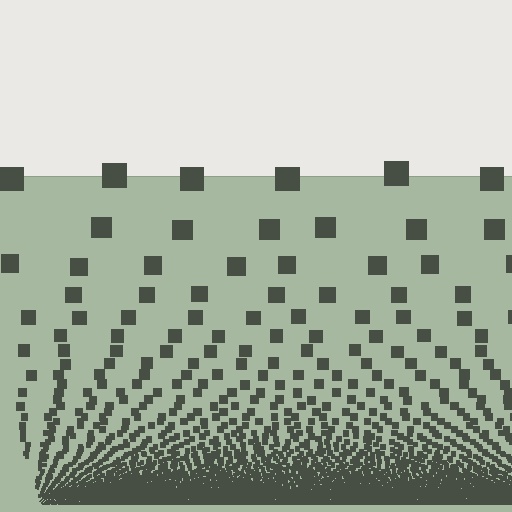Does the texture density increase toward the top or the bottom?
Density increases toward the bottom.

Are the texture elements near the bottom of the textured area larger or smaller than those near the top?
Smaller. The gradient is inverted — elements near the bottom are smaller and denser.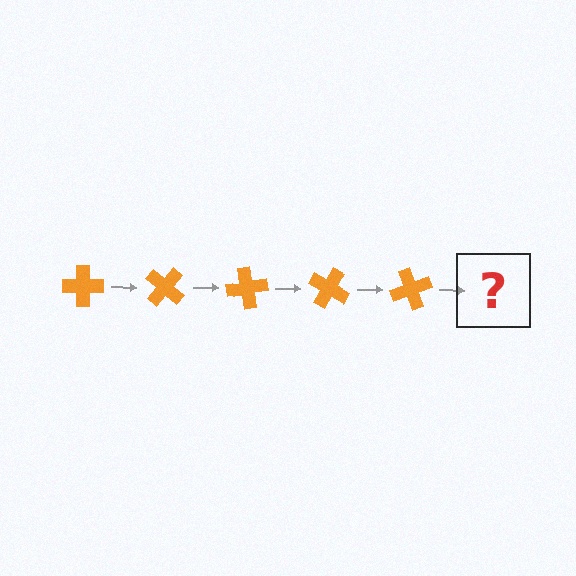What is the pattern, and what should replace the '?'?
The pattern is that the cross rotates 40 degrees each step. The '?' should be an orange cross rotated 200 degrees.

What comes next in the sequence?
The next element should be an orange cross rotated 200 degrees.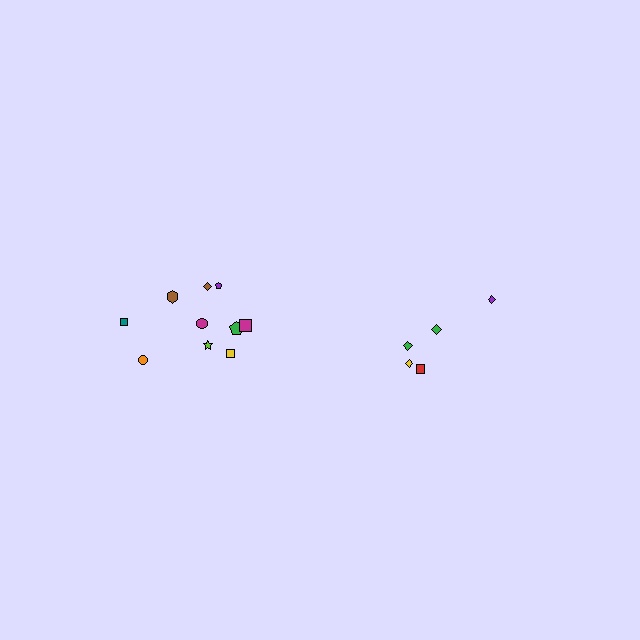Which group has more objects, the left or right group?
The left group.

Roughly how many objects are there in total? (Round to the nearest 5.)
Roughly 15 objects in total.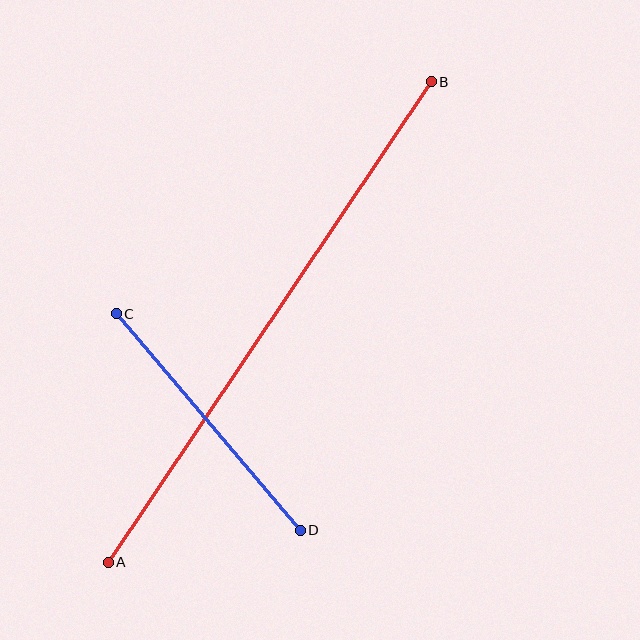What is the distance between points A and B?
The distance is approximately 579 pixels.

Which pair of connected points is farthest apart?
Points A and B are farthest apart.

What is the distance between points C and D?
The distance is approximately 284 pixels.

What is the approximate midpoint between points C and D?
The midpoint is at approximately (208, 422) pixels.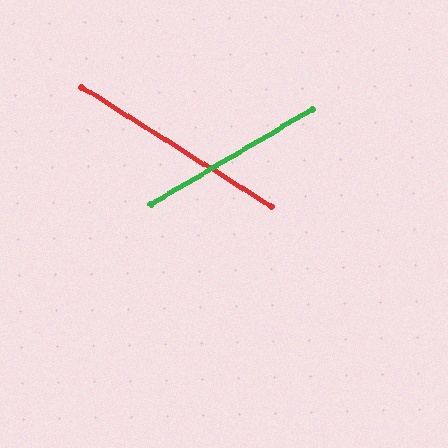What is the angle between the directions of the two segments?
Approximately 63 degrees.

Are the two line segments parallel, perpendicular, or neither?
Neither parallel nor perpendicular — they differ by about 63°.